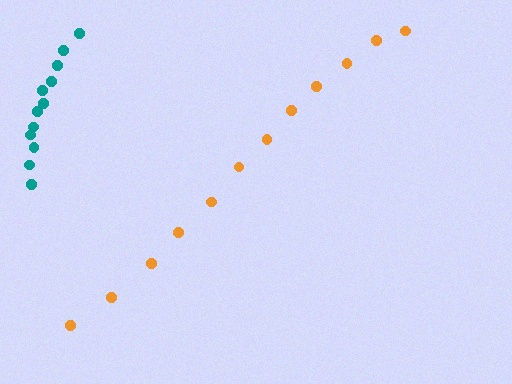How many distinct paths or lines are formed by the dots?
There are 2 distinct paths.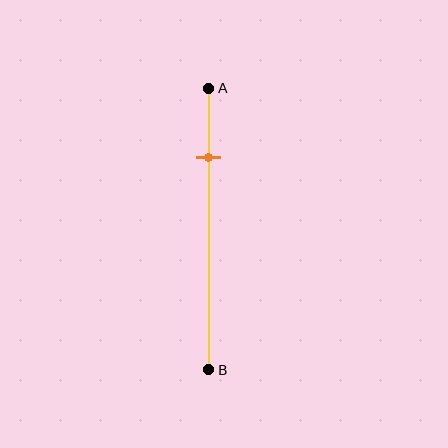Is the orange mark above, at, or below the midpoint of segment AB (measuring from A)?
The orange mark is above the midpoint of segment AB.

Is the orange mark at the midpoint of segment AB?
No, the mark is at about 25% from A, not at the 50% midpoint.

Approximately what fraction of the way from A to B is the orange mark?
The orange mark is approximately 25% of the way from A to B.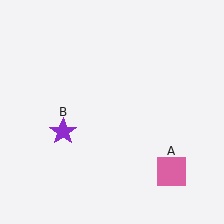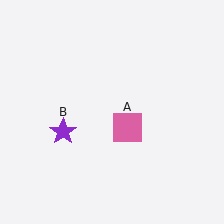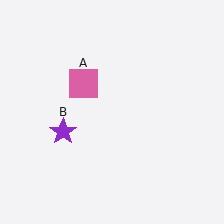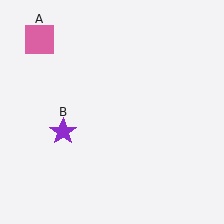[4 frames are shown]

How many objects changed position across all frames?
1 object changed position: pink square (object A).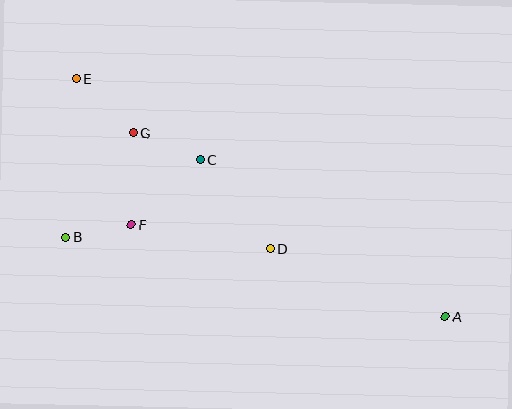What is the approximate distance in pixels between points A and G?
The distance between A and G is approximately 363 pixels.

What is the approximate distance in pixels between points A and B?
The distance between A and B is approximately 388 pixels.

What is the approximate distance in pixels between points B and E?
The distance between B and E is approximately 159 pixels.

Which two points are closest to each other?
Points B and F are closest to each other.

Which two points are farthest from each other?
Points A and E are farthest from each other.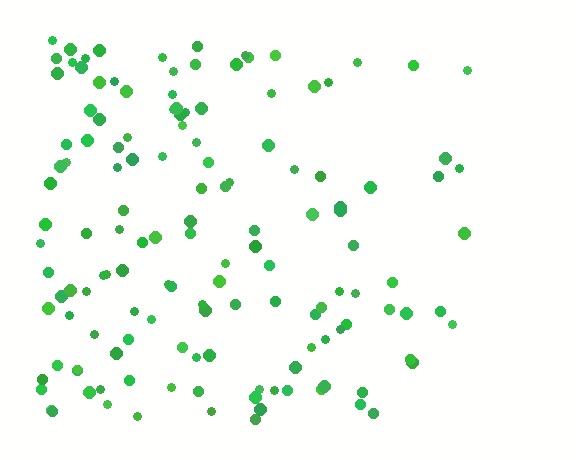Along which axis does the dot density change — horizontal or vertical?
Horizontal.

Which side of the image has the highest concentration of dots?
The left.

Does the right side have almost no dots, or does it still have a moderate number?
Still a moderate number, just noticeably fewer than the left.